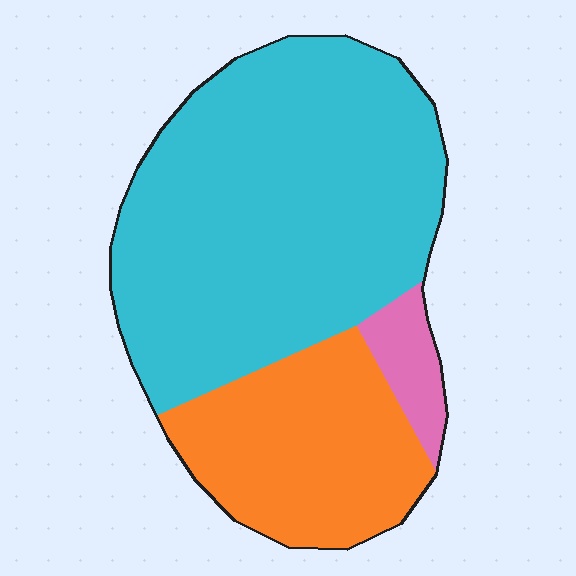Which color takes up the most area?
Cyan, at roughly 65%.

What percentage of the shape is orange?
Orange covers roughly 30% of the shape.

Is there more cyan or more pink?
Cyan.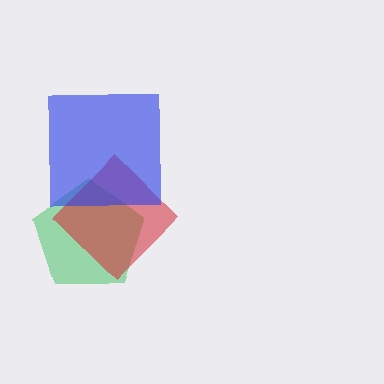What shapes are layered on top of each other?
The layered shapes are: a green pentagon, a red diamond, a blue square.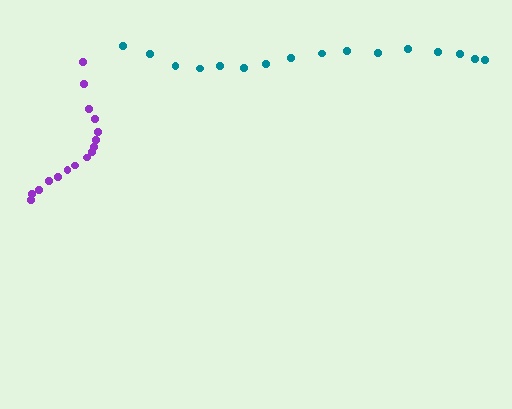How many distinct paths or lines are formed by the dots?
There are 2 distinct paths.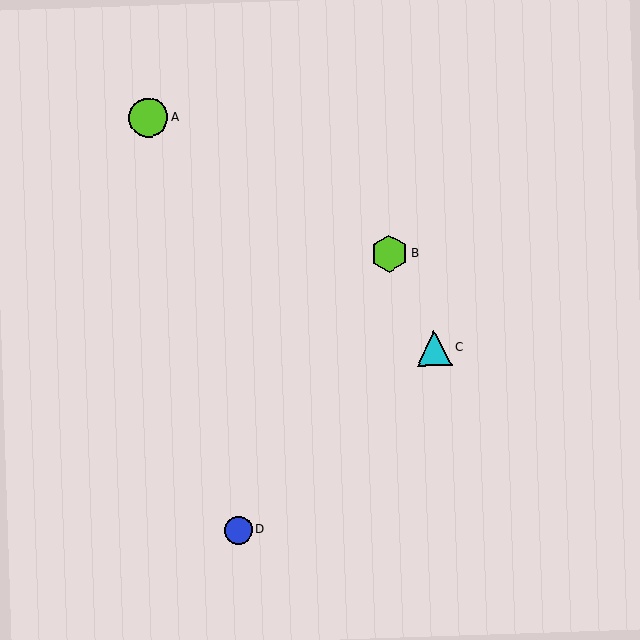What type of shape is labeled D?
Shape D is a blue circle.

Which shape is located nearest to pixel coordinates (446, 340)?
The cyan triangle (labeled C) at (434, 348) is nearest to that location.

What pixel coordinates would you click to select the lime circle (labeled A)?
Click at (148, 118) to select the lime circle A.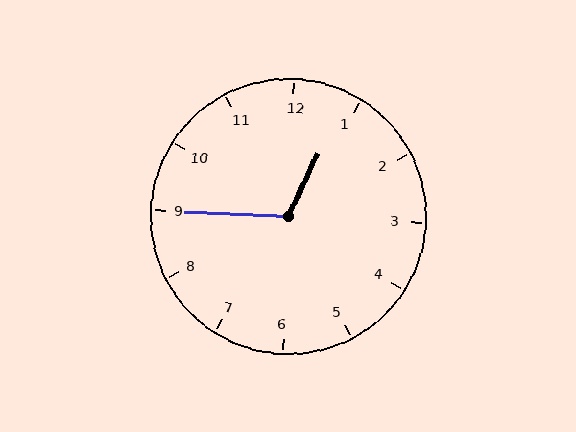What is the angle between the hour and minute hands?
Approximately 112 degrees.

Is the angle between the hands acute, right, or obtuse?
It is obtuse.